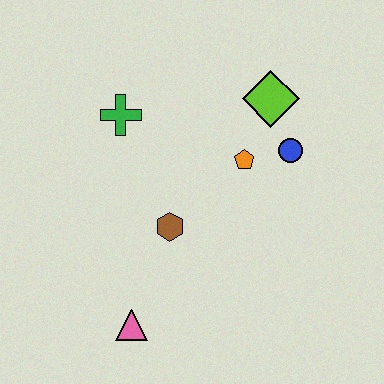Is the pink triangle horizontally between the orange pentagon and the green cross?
Yes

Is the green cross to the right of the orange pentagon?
No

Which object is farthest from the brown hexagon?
The lime diamond is farthest from the brown hexagon.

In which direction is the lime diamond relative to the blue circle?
The lime diamond is above the blue circle.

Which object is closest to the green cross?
The brown hexagon is closest to the green cross.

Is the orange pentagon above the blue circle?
No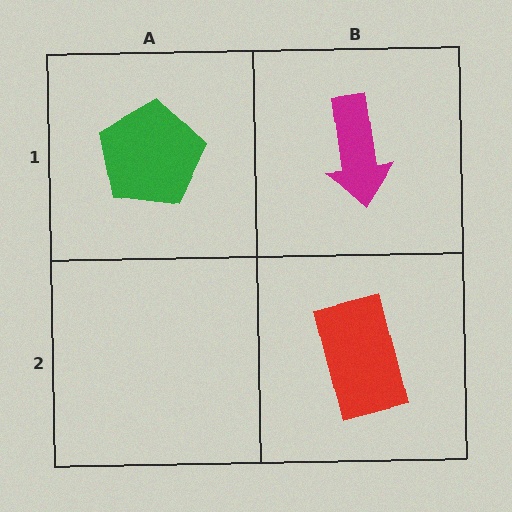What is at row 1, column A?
A green pentagon.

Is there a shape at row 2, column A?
No, that cell is empty.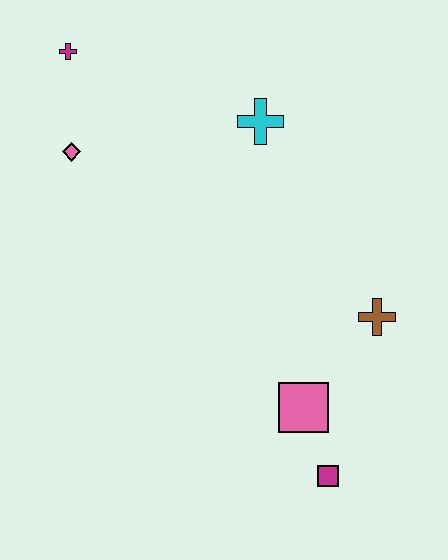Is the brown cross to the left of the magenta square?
No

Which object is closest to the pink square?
The magenta square is closest to the pink square.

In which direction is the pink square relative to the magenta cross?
The pink square is below the magenta cross.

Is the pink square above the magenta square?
Yes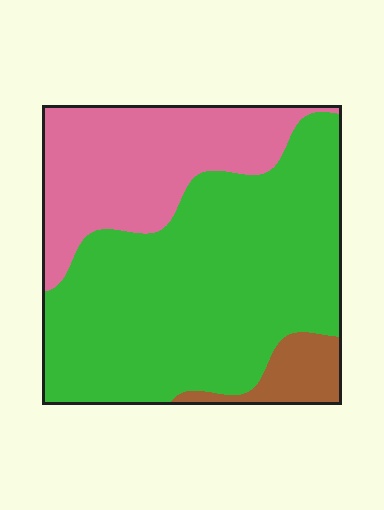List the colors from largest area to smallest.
From largest to smallest: green, pink, brown.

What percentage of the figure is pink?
Pink covers about 30% of the figure.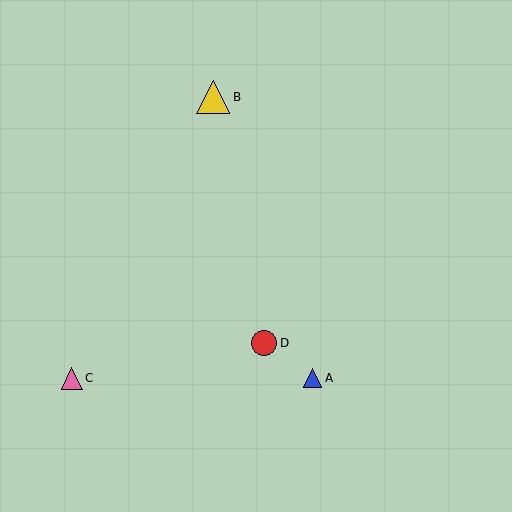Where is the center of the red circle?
The center of the red circle is at (264, 343).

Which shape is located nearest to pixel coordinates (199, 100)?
The yellow triangle (labeled B) at (213, 97) is nearest to that location.